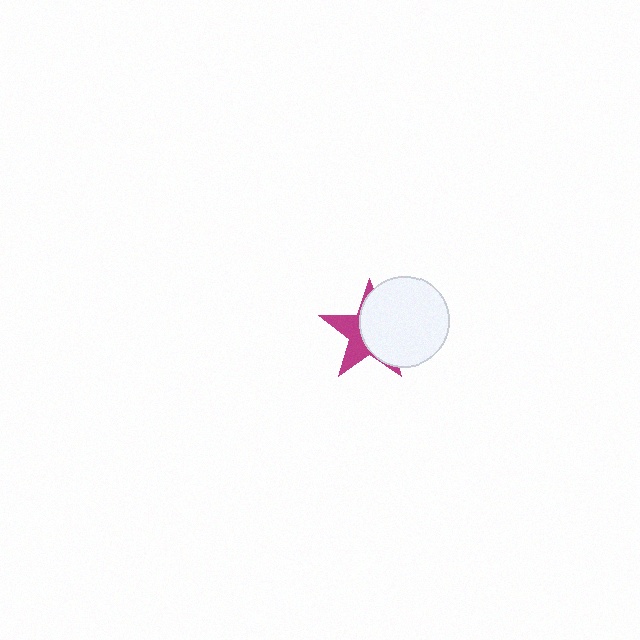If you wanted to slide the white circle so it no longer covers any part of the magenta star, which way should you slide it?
Slide it right — that is the most direct way to separate the two shapes.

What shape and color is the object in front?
The object in front is a white circle.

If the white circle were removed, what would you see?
You would see the complete magenta star.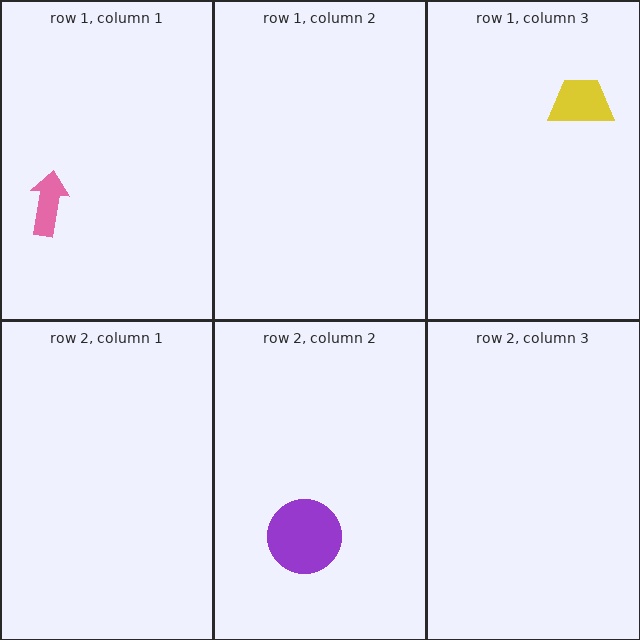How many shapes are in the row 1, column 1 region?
1.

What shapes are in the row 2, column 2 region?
The purple circle.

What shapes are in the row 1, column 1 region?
The pink arrow.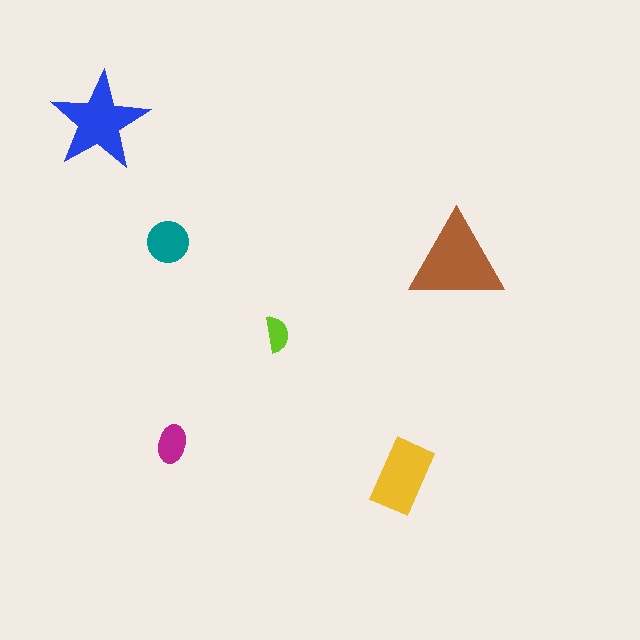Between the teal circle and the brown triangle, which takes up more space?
The brown triangle.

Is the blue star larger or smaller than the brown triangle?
Smaller.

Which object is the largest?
The brown triangle.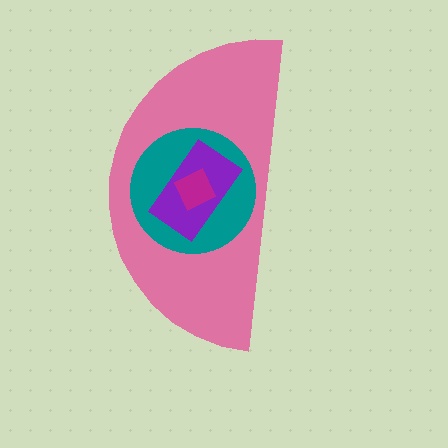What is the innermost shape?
The magenta diamond.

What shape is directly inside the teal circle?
The purple rectangle.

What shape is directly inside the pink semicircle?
The teal circle.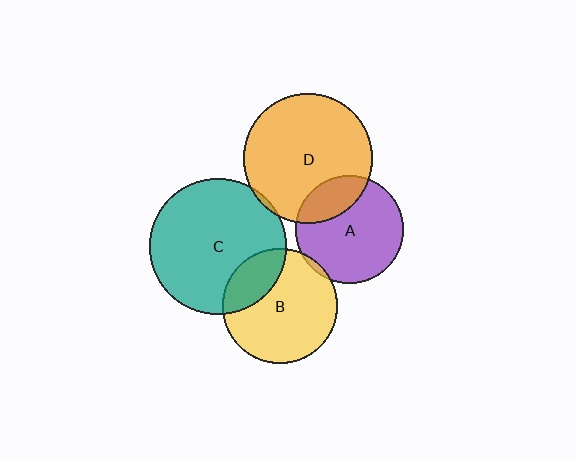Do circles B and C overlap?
Yes.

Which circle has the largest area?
Circle C (teal).